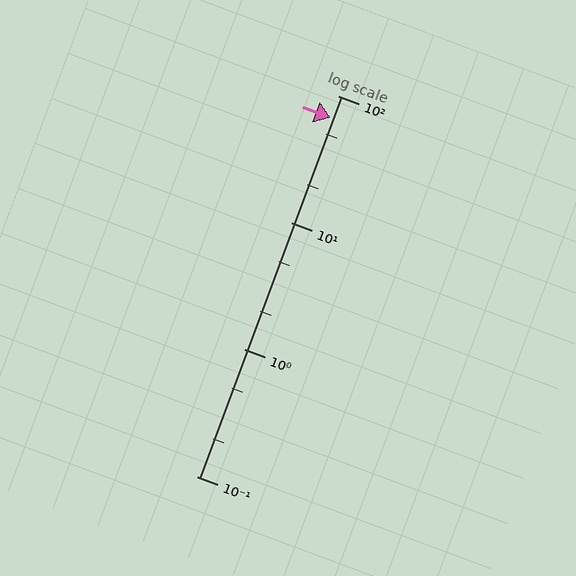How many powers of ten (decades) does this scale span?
The scale spans 3 decades, from 0.1 to 100.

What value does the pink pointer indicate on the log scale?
The pointer indicates approximately 67.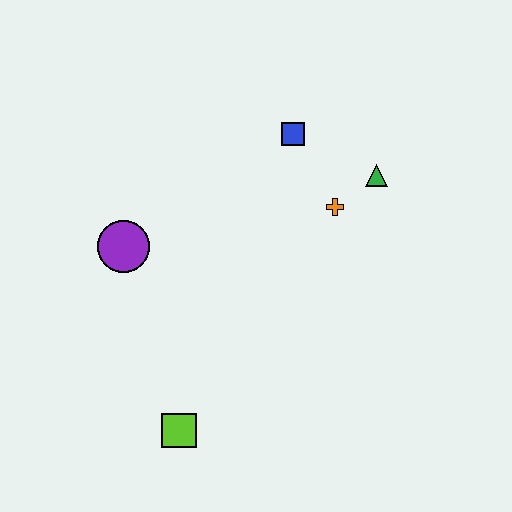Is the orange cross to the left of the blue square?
No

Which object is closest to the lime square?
The purple circle is closest to the lime square.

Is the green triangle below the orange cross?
No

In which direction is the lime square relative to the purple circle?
The lime square is below the purple circle.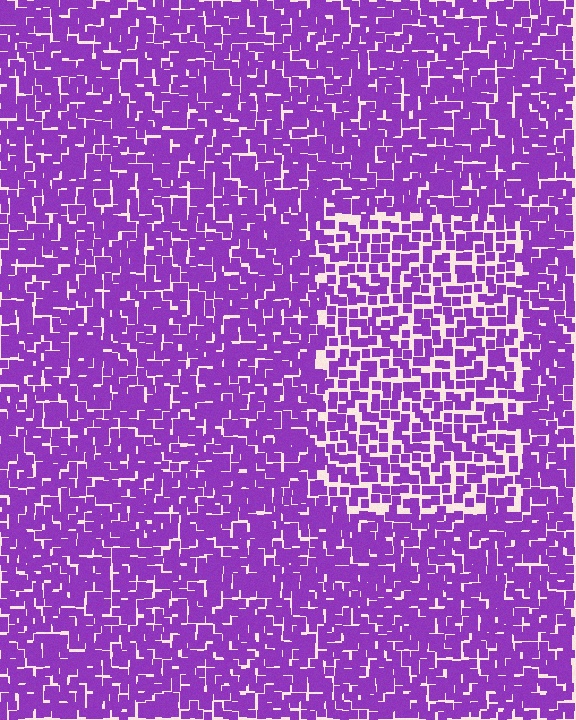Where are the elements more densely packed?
The elements are more densely packed outside the rectangle boundary.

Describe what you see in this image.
The image contains small purple elements arranged at two different densities. A rectangle-shaped region is visible where the elements are less densely packed than the surrounding area.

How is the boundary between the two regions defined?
The boundary is defined by a change in element density (approximately 1.5x ratio). All elements are the same color, size, and shape.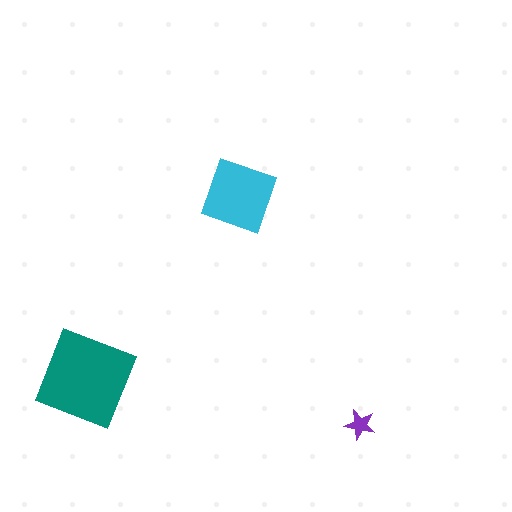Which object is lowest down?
The purple star is bottommost.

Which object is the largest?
The teal diamond.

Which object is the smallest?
The purple star.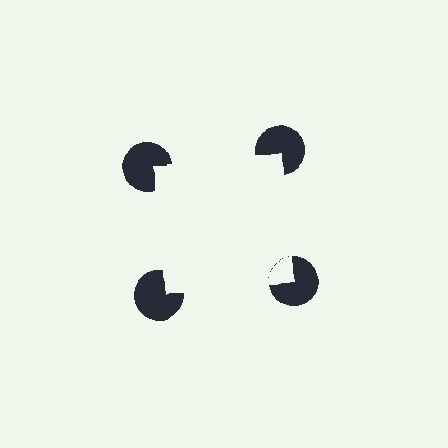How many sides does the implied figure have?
4 sides.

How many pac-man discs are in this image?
There are 4 — one at each vertex of the illusory square.